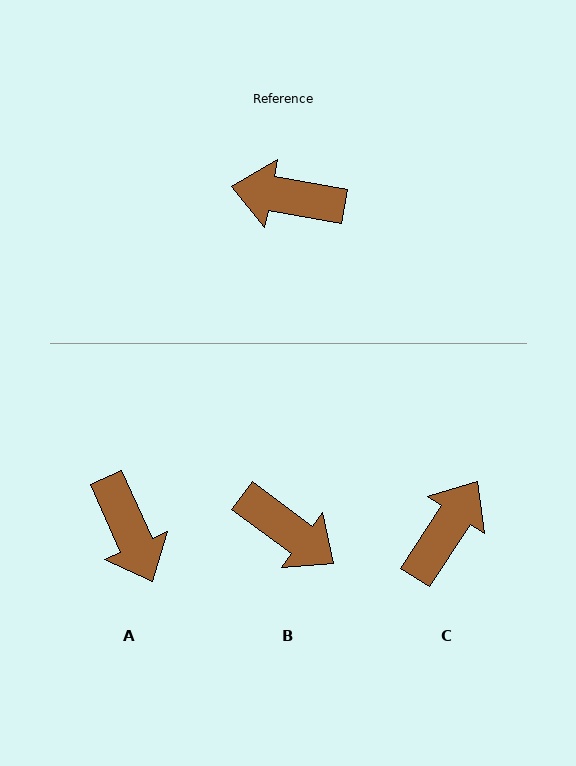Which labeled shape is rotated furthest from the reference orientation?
B, about 154 degrees away.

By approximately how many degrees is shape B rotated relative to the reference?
Approximately 154 degrees counter-clockwise.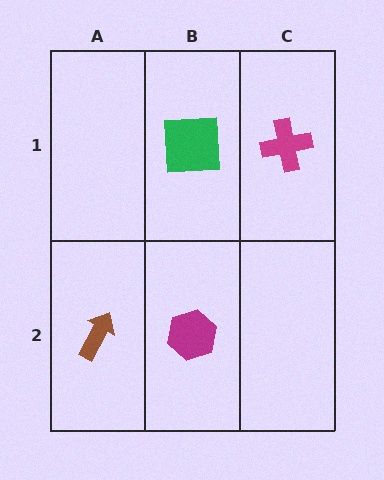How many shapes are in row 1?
2 shapes.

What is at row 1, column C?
A magenta cross.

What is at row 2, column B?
A magenta hexagon.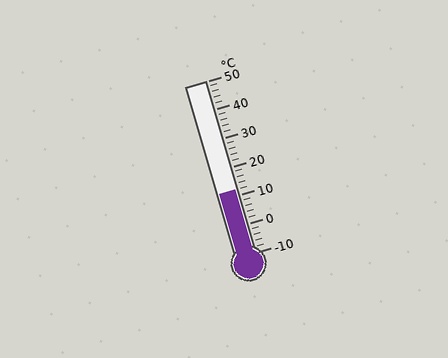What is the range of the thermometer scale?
The thermometer scale ranges from -10°C to 50°C.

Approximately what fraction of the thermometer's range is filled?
The thermometer is filled to approximately 35% of its range.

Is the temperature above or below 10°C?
The temperature is above 10°C.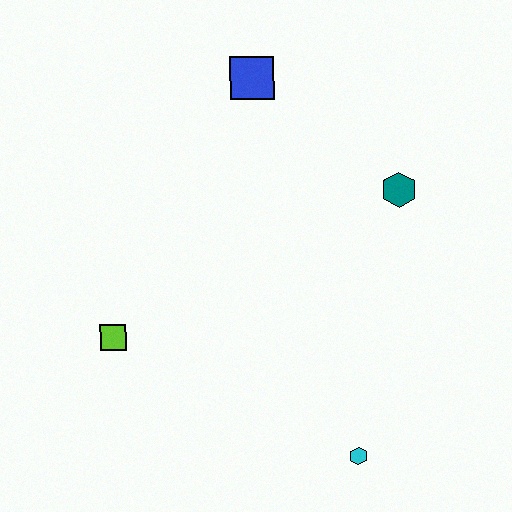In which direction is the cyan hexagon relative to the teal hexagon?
The cyan hexagon is below the teal hexagon.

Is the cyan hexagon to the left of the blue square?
No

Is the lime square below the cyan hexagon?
No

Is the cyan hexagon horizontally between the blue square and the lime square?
No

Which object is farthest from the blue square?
The cyan hexagon is farthest from the blue square.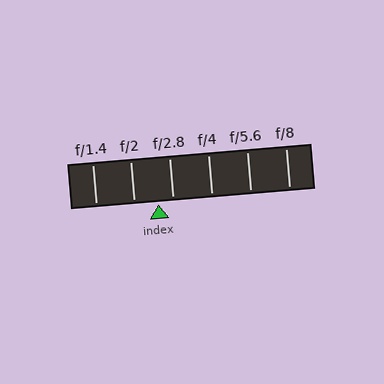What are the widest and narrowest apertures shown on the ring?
The widest aperture shown is f/1.4 and the narrowest is f/8.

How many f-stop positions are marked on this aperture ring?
There are 6 f-stop positions marked.